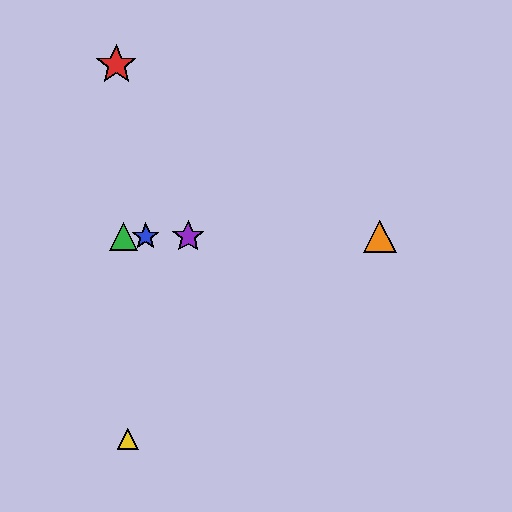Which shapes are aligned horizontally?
The blue star, the green triangle, the purple star, the orange triangle are aligned horizontally.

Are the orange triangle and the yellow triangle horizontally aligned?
No, the orange triangle is at y≈237 and the yellow triangle is at y≈439.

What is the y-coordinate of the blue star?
The blue star is at y≈237.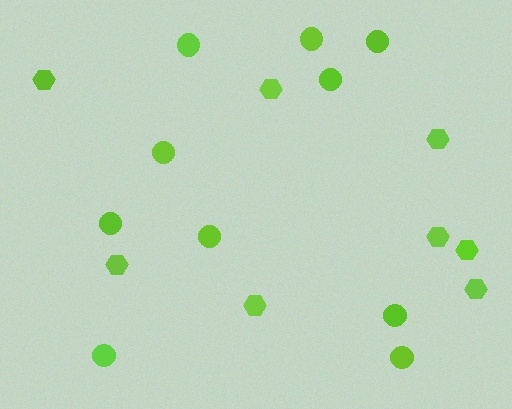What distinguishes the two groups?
There are 2 groups: one group of circles (10) and one group of hexagons (8).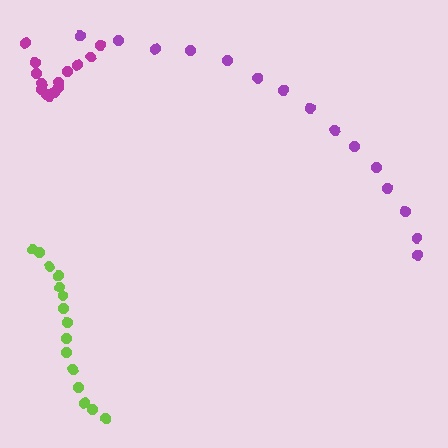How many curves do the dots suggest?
There are 3 distinct paths.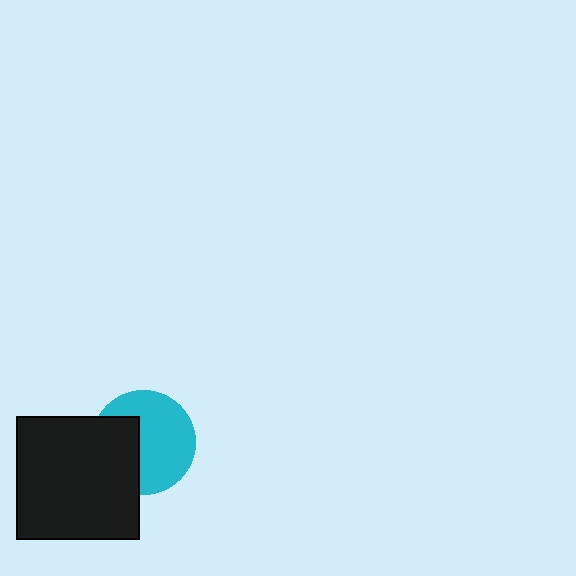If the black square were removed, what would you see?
You would see the complete cyan circle.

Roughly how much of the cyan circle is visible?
About half of it is visible (roughly 63%).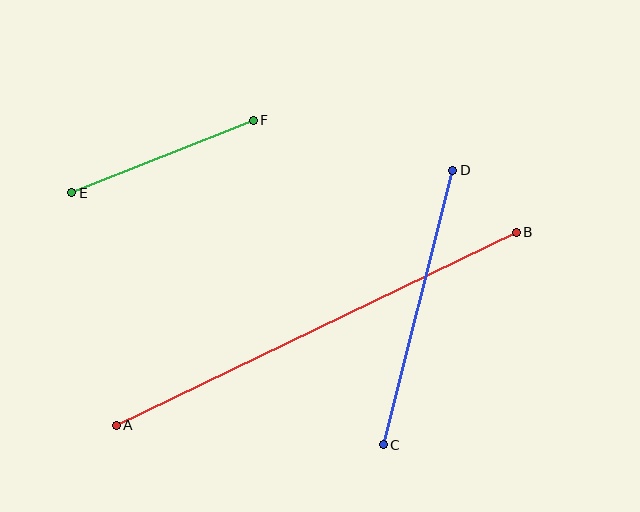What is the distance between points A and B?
The distance is approximately 444 pixels.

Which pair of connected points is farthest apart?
Points A and B are farthest apart.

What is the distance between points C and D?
The distance is approximately 283 pixels.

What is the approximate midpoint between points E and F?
The midpoint is at approximately (163, 156) pixels.